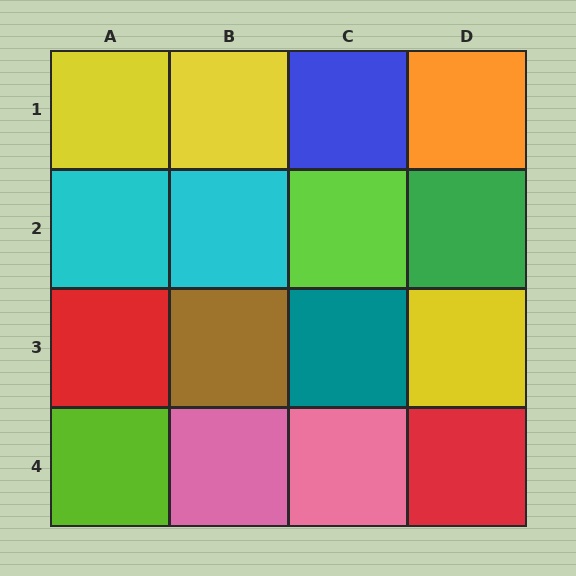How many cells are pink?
2 cells are pink.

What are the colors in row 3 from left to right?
Red, brown, teal, yellow.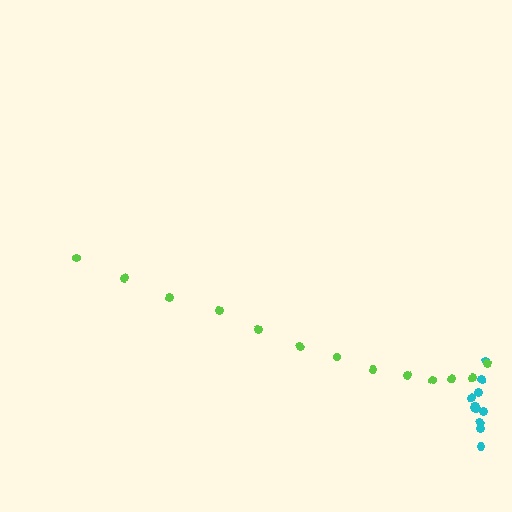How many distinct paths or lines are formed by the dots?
There are 2 distinct paths.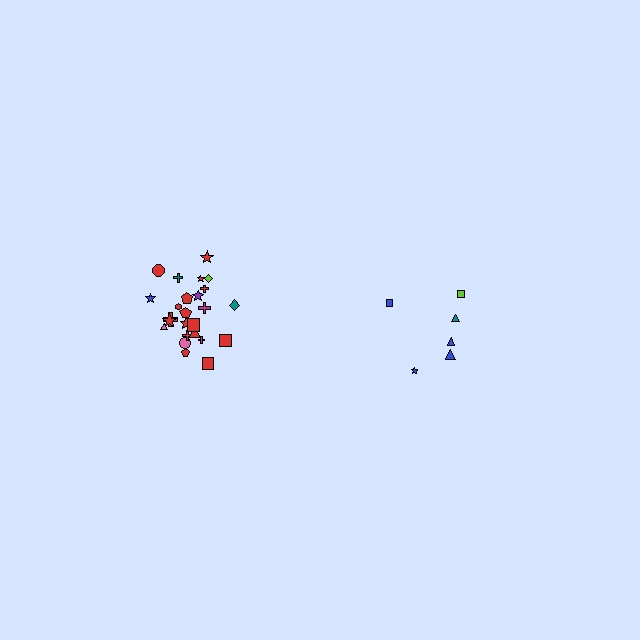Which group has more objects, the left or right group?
The left group.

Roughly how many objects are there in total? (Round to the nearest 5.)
Roughly 30 objects in total.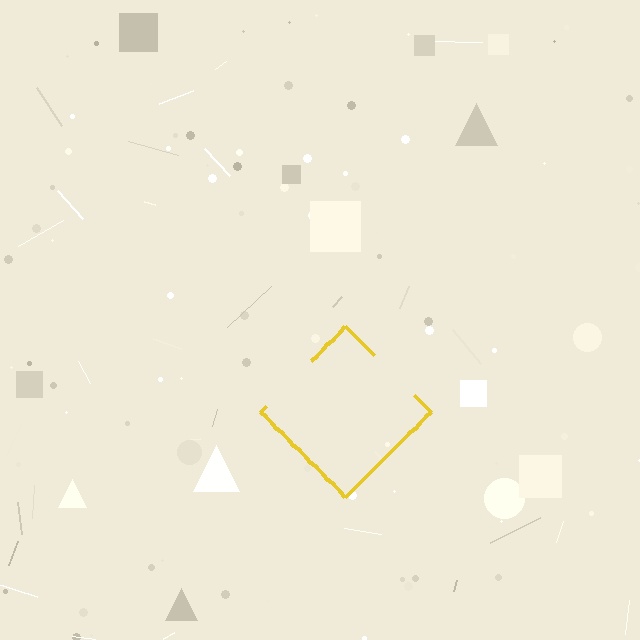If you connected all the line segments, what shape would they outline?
They would outline a diamond.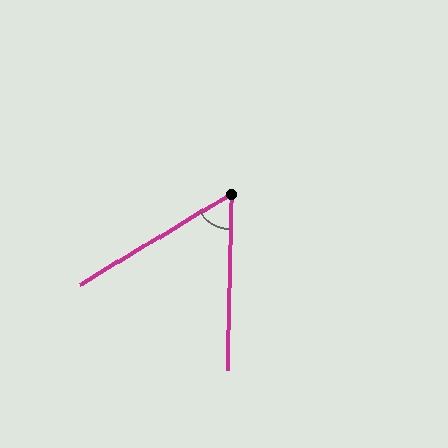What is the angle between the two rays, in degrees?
Approximately 57 degrees.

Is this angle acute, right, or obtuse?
It is acute.